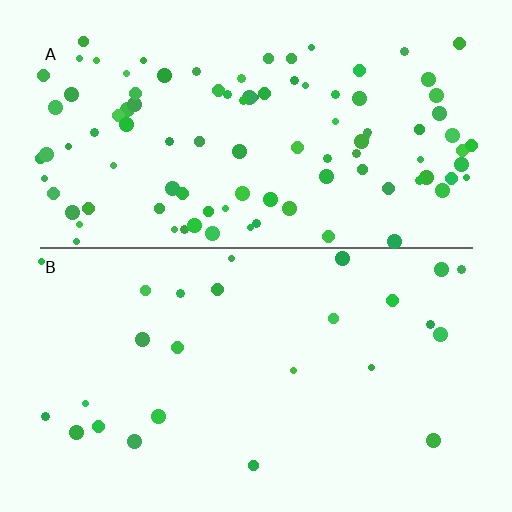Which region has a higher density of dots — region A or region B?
A (the top).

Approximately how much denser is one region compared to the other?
Approximately 3.9× — region A over region B.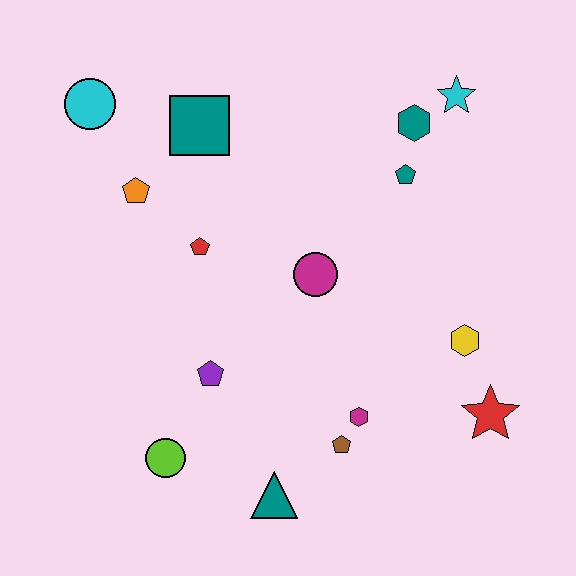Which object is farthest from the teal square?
The red star is farthest from the teal square.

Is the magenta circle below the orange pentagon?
Yes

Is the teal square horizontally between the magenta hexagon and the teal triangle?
No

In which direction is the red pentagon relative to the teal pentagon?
The red pentagon is to the left of the teal pentagon.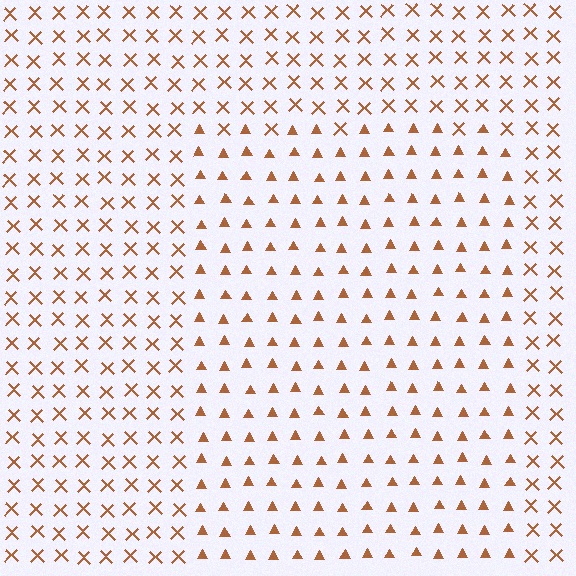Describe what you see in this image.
The image is filled with small brown elements arranged in a uniform grid. A rectangle-shaped region contains triangles, while the surrounding area contains X marks. The boundary is defined purely by the change in element shape.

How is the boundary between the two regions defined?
The boundary is defined by a change in element shape: triangles inside vs. X marks outside. All elements share the same color and spacing.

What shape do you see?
I see a rectangle.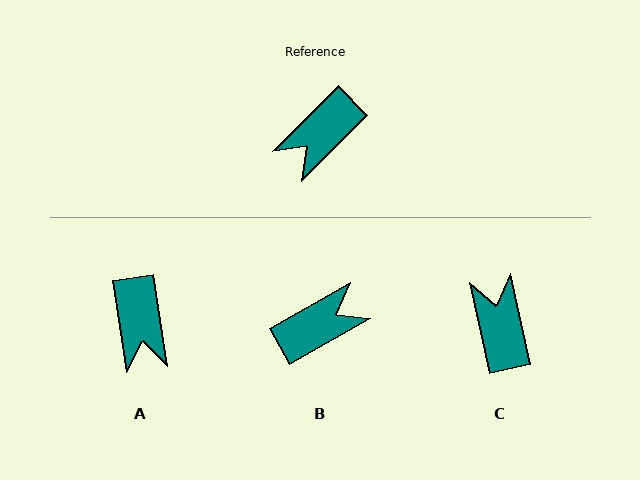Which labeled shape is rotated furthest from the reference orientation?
B, about 165 degrees away.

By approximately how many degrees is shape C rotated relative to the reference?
Approximately 123 degrees clockwise.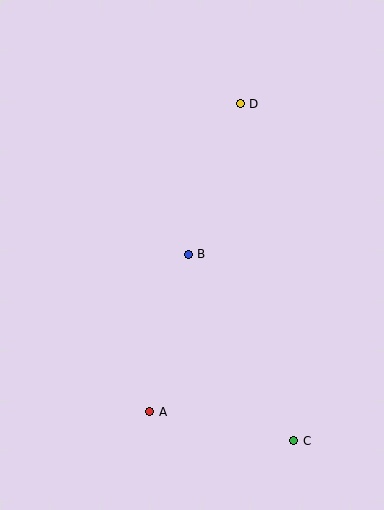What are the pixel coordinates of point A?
Point A is at (150, 412).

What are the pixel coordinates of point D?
Point D is at (240, 104).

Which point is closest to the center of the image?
Point B at (188, 254) is closest to the center.